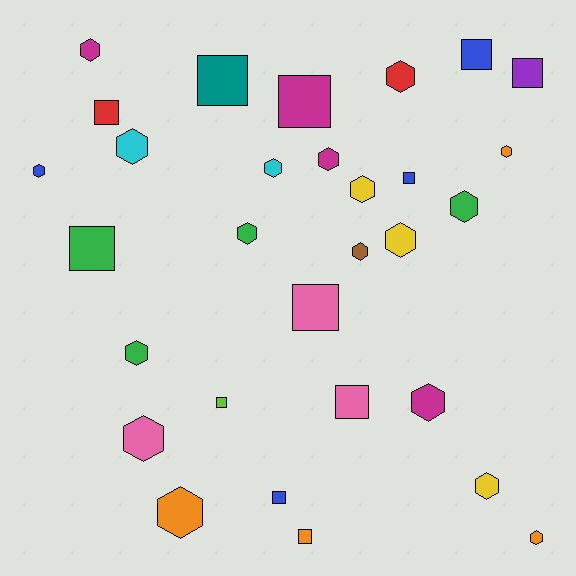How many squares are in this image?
There are 12 squares.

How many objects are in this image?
There are 30 objects.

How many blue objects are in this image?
There are 4 blue objects.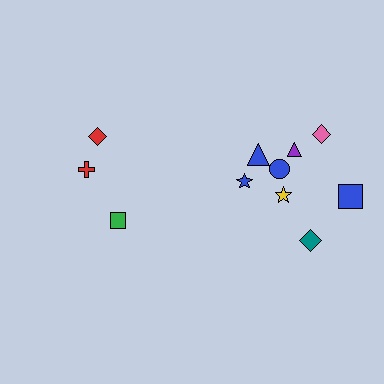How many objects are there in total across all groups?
There are 11 objects.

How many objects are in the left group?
There are 3 objects.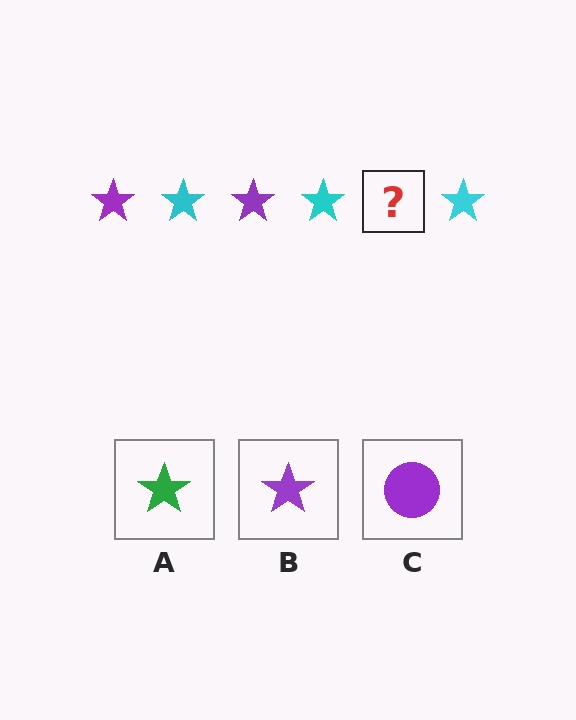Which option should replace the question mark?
Option B.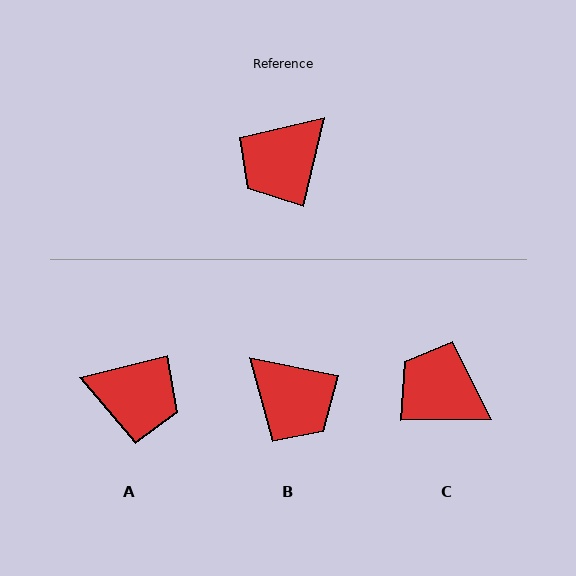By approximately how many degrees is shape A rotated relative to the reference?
Approximately 117 degrees counter-clockwise.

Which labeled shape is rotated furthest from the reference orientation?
A, about 117 degrees away.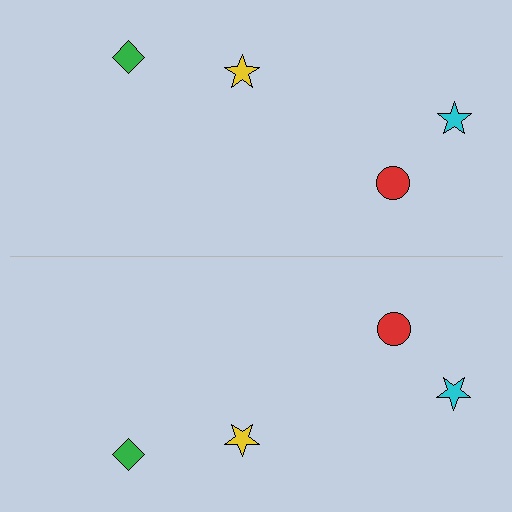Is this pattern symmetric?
Yes, this pattern has bilateral (reflection) symmetry.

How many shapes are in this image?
There are 8 shapes in this image.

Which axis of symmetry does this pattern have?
The pattern has a horizontal axis of symmetry running through the center of the image.